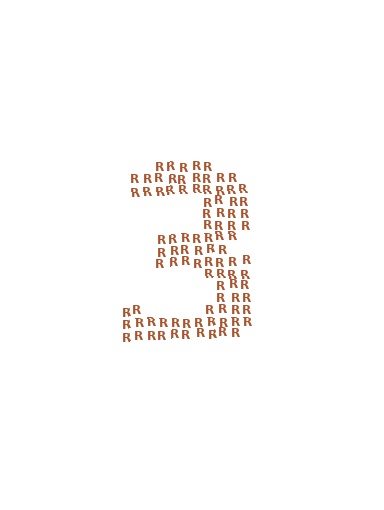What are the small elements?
The small elements are letter R's.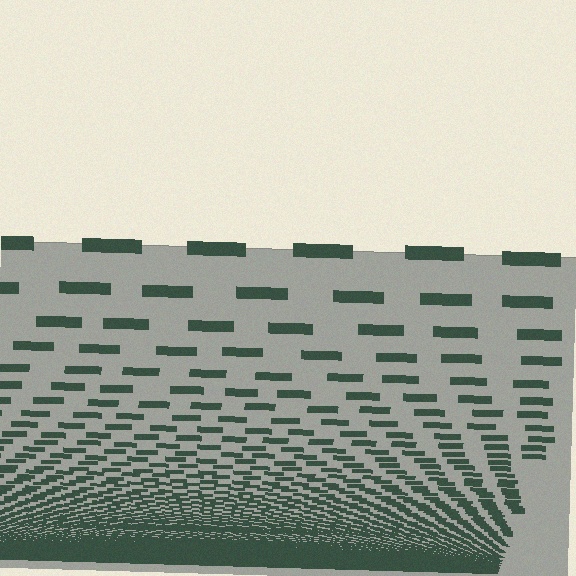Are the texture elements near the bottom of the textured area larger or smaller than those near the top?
Smaller. The gradient is inverted — elements near the bottom are smaller and denser.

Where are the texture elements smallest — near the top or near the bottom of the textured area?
Near the bottom.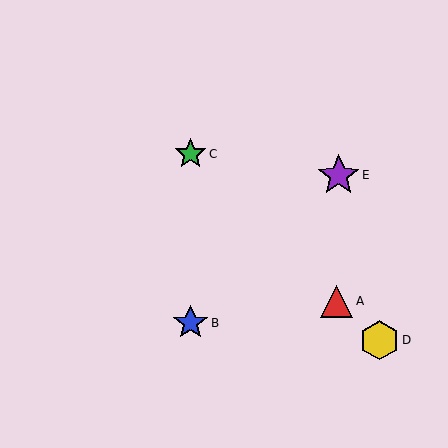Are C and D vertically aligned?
No, C is at x≈191 and D is at x≈379.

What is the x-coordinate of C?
Object C is at x≈191.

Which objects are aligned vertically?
Objects B, C are aligned vertically.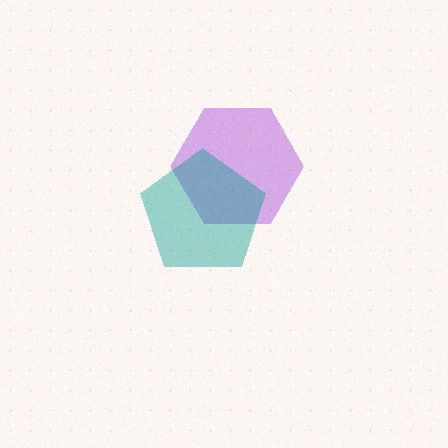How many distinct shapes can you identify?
There are 2 distinct shapes: a purple hexagon, a teal pentagon.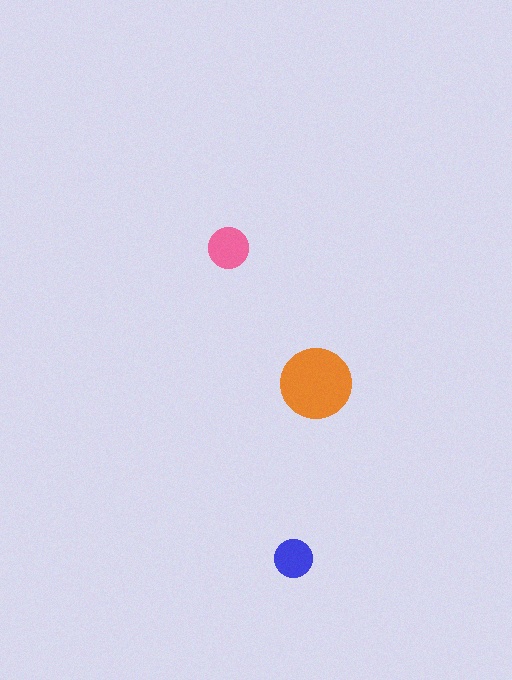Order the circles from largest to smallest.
the orange one, the pink one, the blue one.